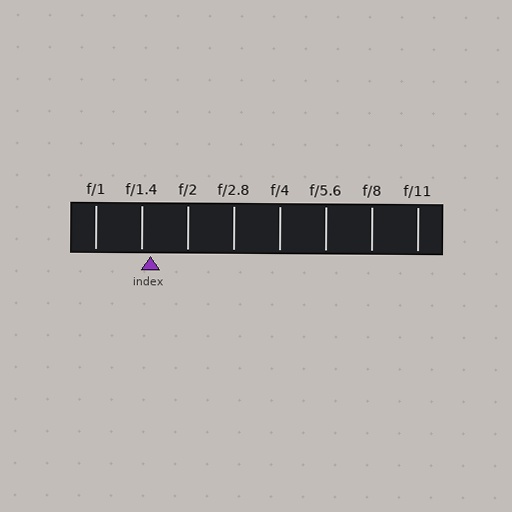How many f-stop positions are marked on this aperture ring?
There are 8 f-stop positions marked.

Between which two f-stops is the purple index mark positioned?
The index mark is between f/1.4 and f/2.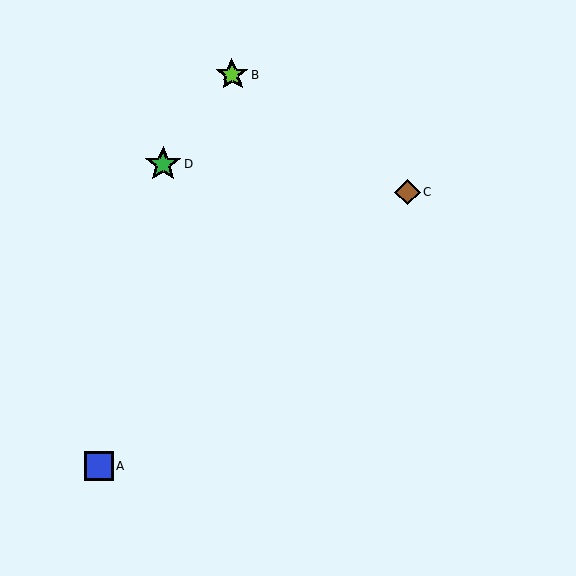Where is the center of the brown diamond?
The center of the brown diamond is at (407, 192).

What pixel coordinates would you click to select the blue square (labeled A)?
Click at (99, 467) to select the blue square A.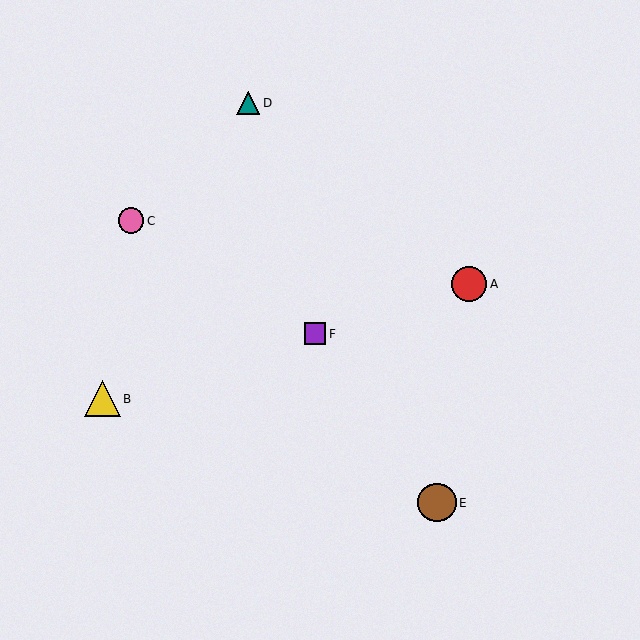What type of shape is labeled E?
Shape E is a brown circle.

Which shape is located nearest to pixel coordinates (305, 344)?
The purple square (labeled F) at (315, 334) is nearest to that location.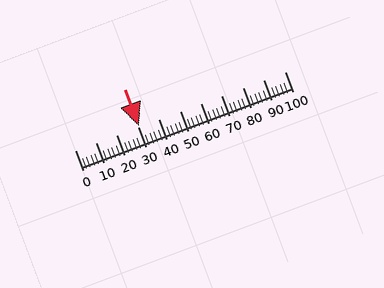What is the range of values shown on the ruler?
The ruler shows values from 0 to 100.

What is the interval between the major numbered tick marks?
The major tick marks are spaced 10 units apart.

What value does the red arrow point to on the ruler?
The red arrow points to approximately 31.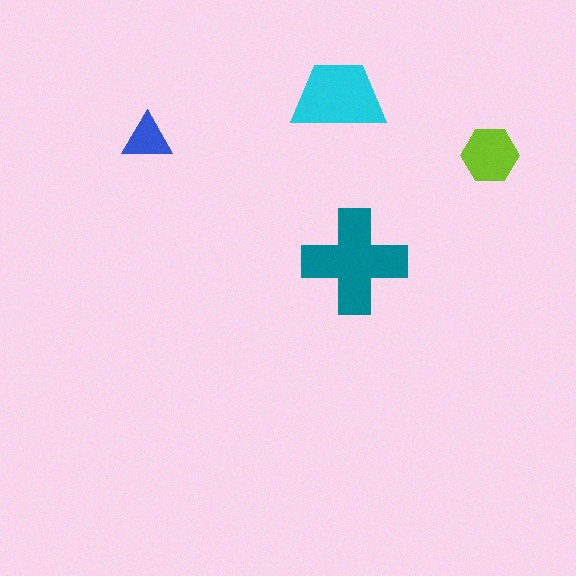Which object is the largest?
The teal cross.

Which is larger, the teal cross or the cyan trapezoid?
The teal cross.